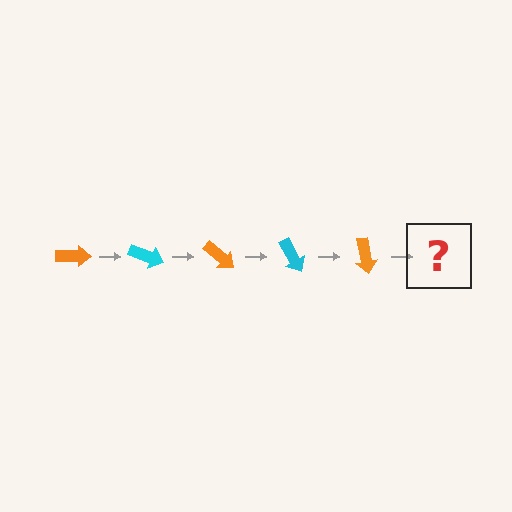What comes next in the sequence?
The next element should be a cyan arrow, rotated 100 degrees from the start.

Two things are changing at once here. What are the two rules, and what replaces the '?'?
The two rules are that it rotates 20 degrees each step and the color cycles through orange and cyan. The '?' should be a cyan arrow, rotated 100 degrees from the start.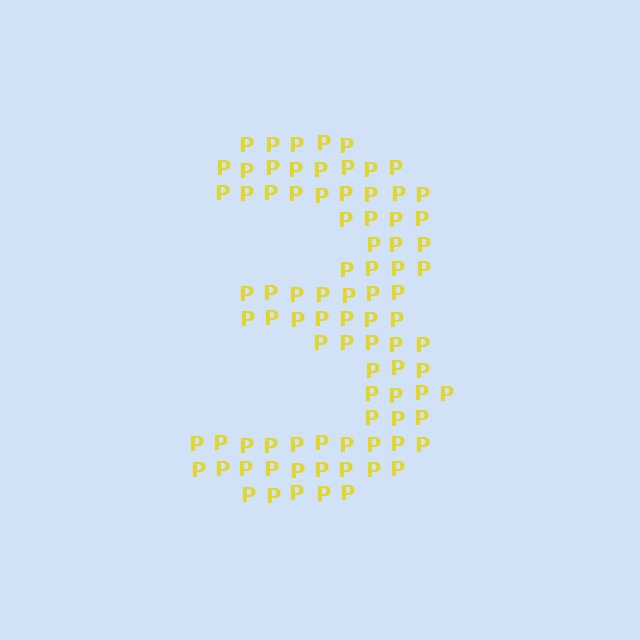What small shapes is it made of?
It is made of small letter P's.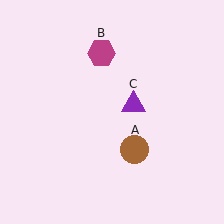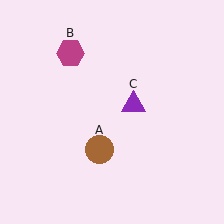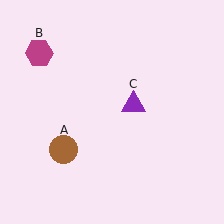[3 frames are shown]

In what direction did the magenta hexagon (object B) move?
The magenta hexagon (object B) moved left.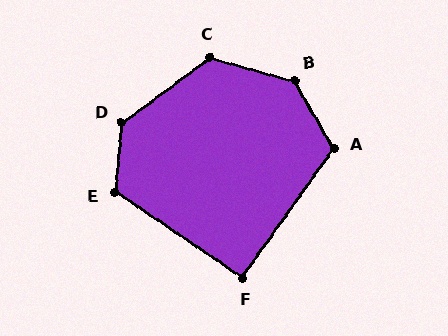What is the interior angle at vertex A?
Approximately 114 degrees (obtuse).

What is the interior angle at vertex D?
Approximately 132 degrees (obtuse).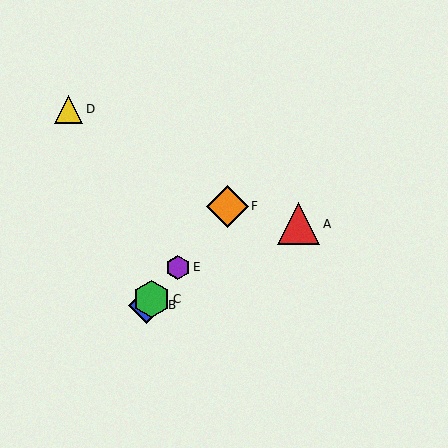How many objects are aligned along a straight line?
4 objects (B, C, E, F) are aligned along a straight line.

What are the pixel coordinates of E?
Object E is at (178, 267).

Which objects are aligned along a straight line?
Objects B, C, E, F are aligned along a straight line.